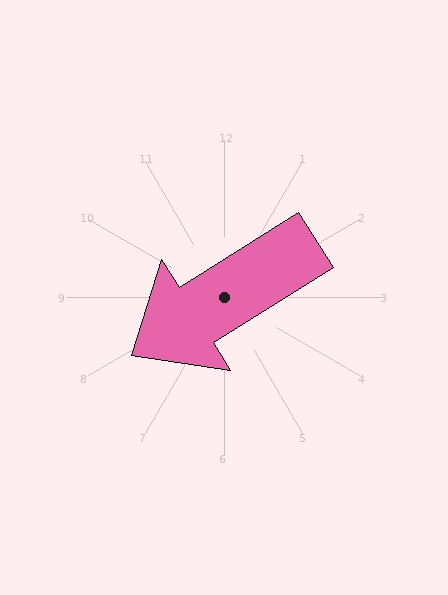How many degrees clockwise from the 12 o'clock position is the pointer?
Approximately 238 degrees.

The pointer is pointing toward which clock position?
Roughly 8 o'clock.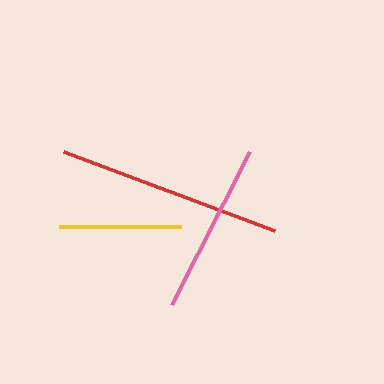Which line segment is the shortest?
The yellow line is the shortest at approximately 122 pixels.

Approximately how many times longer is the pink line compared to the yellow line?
The pink line is approximately 1.4 times the length of the yellow line.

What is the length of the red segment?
The red segment is approximately 225 pixels long.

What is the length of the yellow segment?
The yellow segment is approximately 122 pixels long.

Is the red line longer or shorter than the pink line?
The red line is longer than the pink line.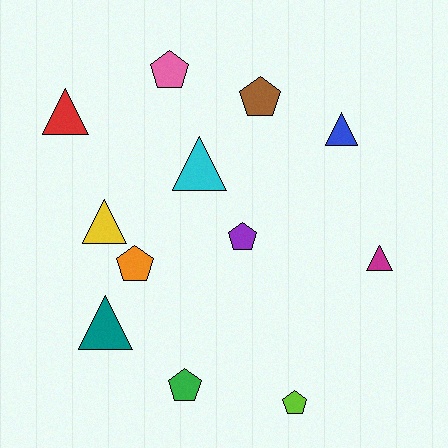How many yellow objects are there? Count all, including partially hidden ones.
There is 1 yellow object.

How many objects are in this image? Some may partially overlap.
There are 12 objects.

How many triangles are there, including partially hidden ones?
There are 6 triangles.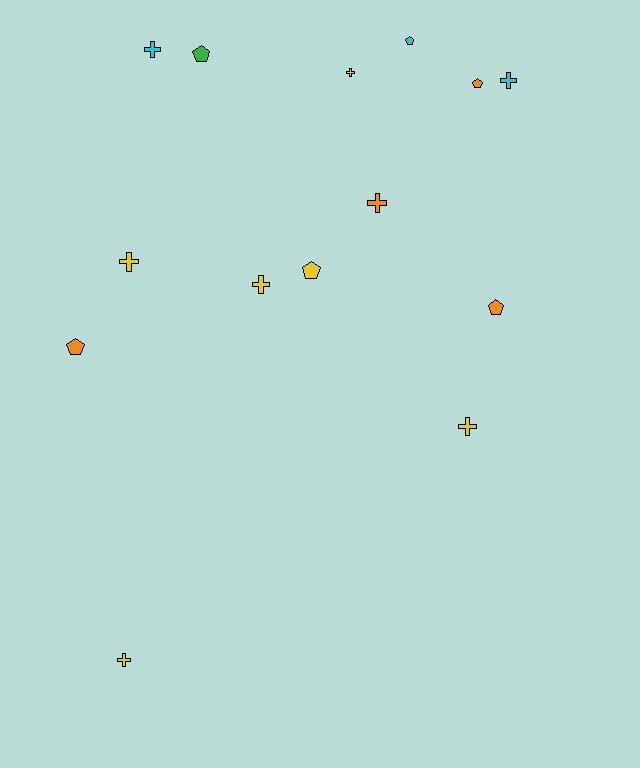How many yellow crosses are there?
There are 5 yellow crosses.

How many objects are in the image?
There are 14 objects.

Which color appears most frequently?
Yellow, with 6 objects.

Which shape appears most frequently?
Cross, with 8 objects.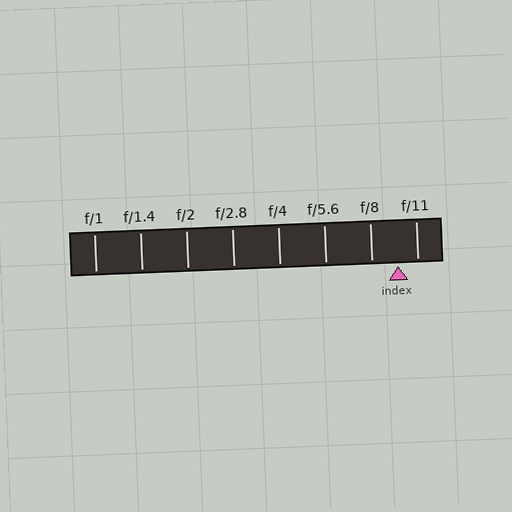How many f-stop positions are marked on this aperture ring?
There are 8 f-stop positions marked.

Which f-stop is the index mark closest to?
The index mark is closest to f/11.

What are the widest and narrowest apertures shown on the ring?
The widest aperture shown is f/1 and the narrowest is f/11.